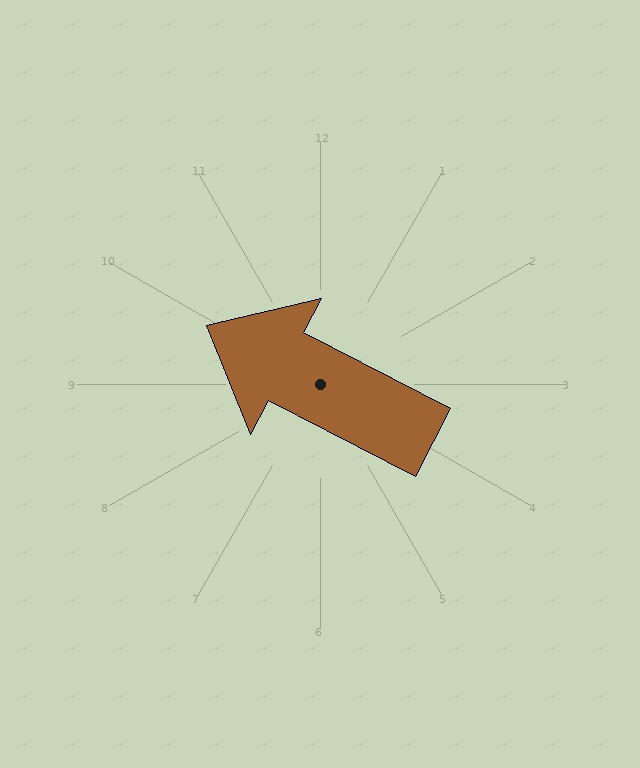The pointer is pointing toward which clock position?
Roughly 10 o'clock.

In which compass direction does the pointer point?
Northwest.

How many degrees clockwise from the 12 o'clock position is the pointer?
Approximately 297 degrees.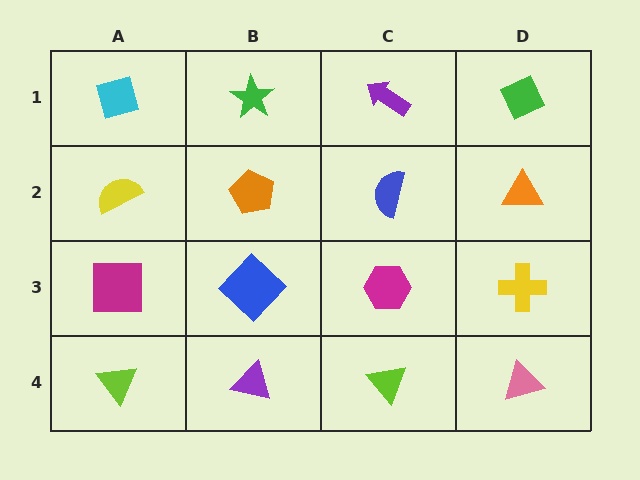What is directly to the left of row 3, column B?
A magenta square.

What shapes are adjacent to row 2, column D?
A green diamond (row 1, column D), a yellow cross (row 3, column D), a blue semicircle (row 2, column C).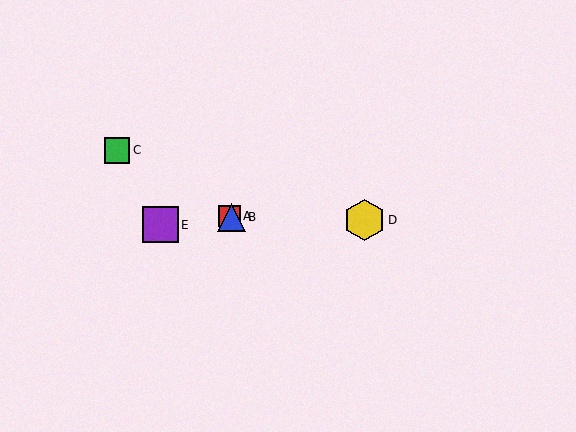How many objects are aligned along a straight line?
3 objects (A, B, C) are aligned along a straight line.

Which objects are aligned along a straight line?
Objects A, B, C are aligned along a straight line.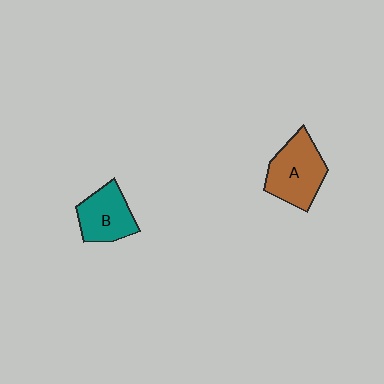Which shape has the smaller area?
Shape B (teal).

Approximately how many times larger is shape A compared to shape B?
Approximately 1.2 times.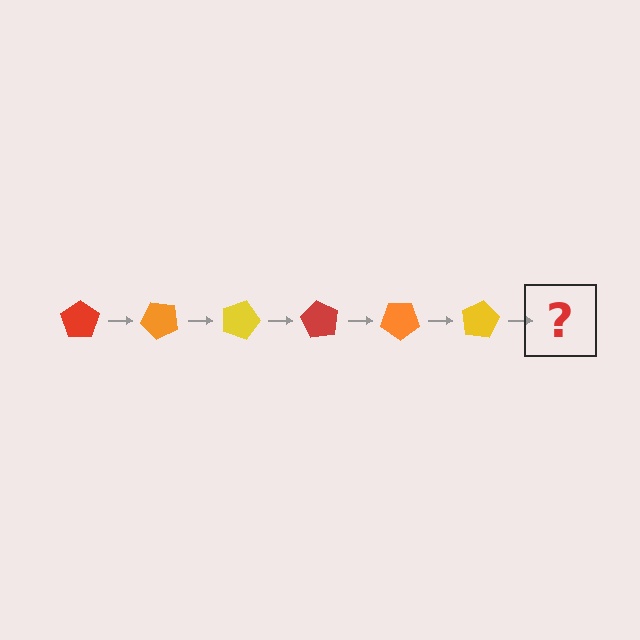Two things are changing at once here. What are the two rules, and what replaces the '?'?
The two rules are that it rotates 45 degrees each step and the color cycles through red, orange, and yellow. The '?' should be a red pentagon, rotated 270 degrees from the start.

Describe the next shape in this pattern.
It should be a red pentagon, rotated 270 degrees from the start.